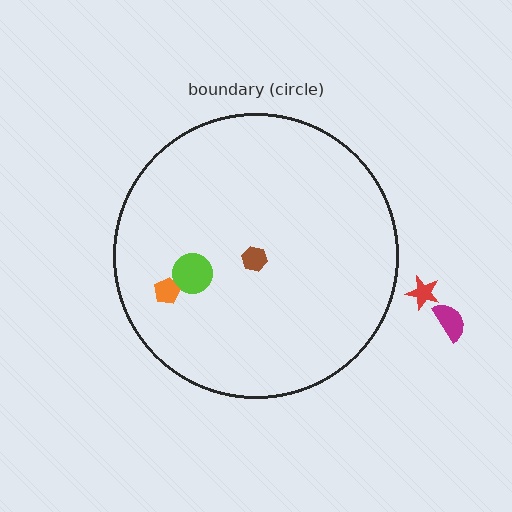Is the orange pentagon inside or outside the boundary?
Inside.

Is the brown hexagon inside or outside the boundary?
Inside.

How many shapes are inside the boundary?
3 inside, 2 outside.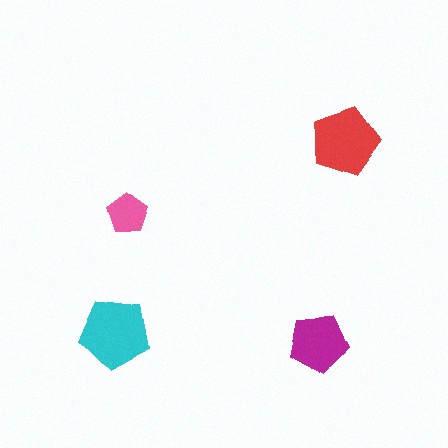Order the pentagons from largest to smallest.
the cyan one, the red one, the magenta one, the pink one.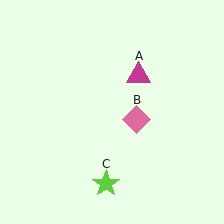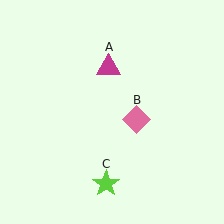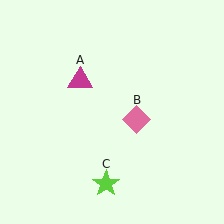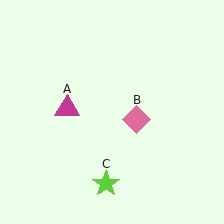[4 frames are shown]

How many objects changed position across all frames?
1 object changed position: magenta triangle (object A).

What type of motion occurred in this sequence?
The magenta triangle (object A) rotated counterclockwise around the center of the scene.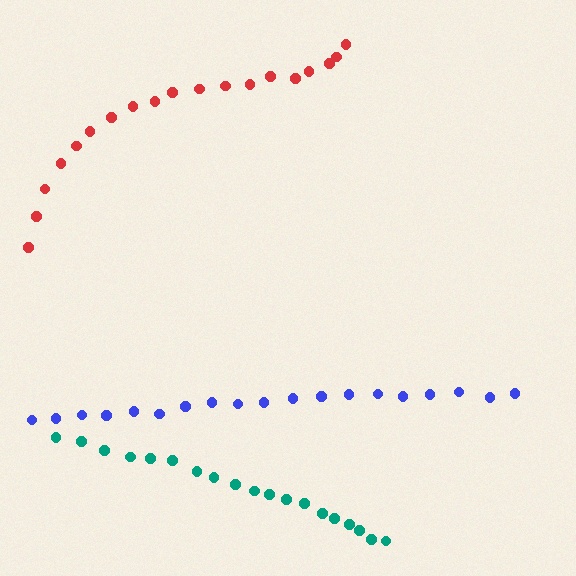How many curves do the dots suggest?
There are 3 distinct paths.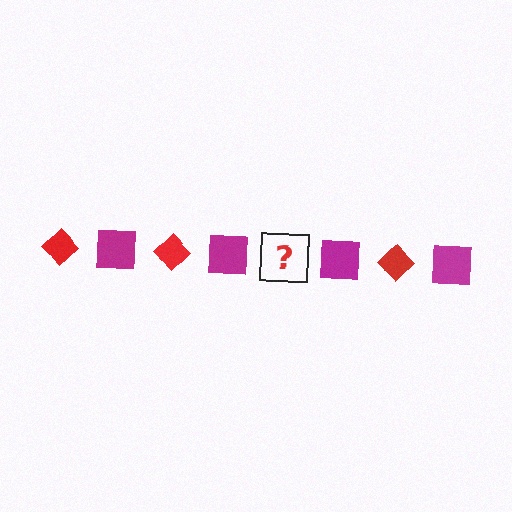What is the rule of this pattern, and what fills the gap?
The rule is that the pattern alternates between red diamond and magenta square. The gap should be filled with a red diamond.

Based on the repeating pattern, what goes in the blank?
The blank should be a red diamond.